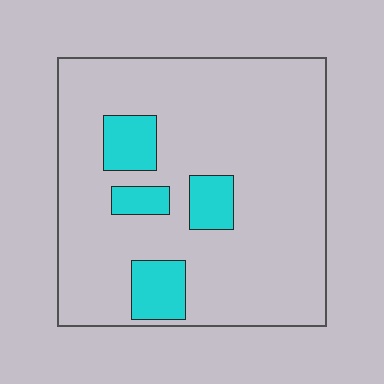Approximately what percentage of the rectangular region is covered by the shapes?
Approximately 15%.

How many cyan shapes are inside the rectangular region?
4.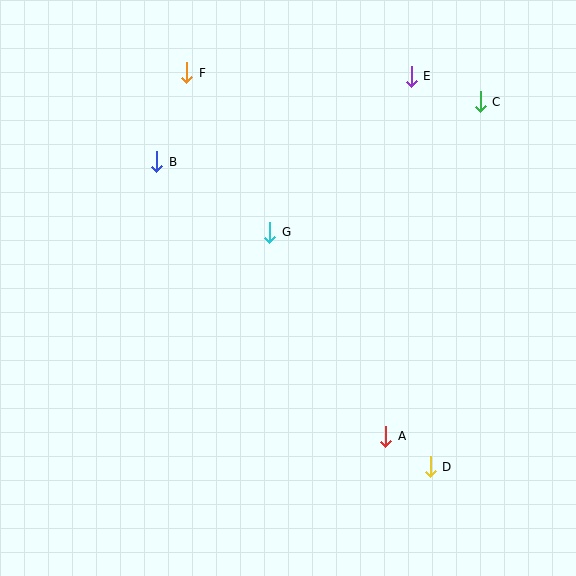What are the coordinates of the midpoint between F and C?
The midpoint between F and C is at (334, 87).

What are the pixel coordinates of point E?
Point E is at (411, 76).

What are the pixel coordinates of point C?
Point C is at (480, 102).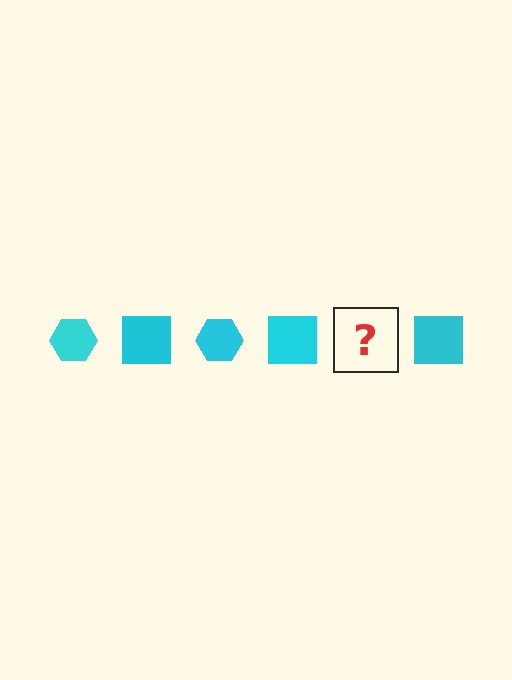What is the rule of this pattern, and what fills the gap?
The rule is that the pattern cycles through hexagon, square shapes in cyan. The gap should be filled with a cyan hexagon.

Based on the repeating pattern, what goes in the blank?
The blank should be a cyan hexagon.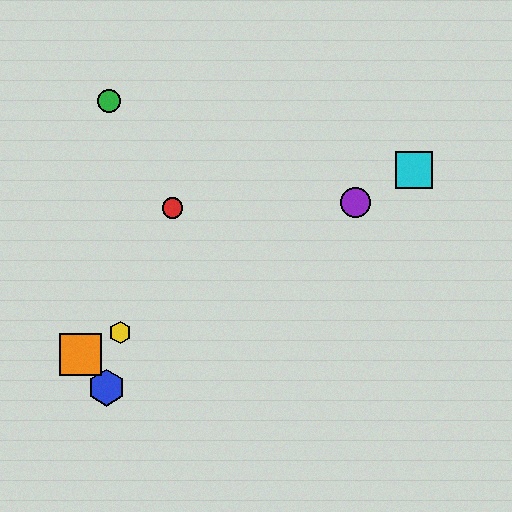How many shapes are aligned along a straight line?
4 shapes (the yellow hexagon, the purple circle, the orange square, the cyan square) are aligned along a straight line.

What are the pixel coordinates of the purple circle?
The purple circle is at (356, 202).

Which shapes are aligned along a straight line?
The yellow hexagon, the purple circle, the orange square, the cyan square are aligned along a straight line.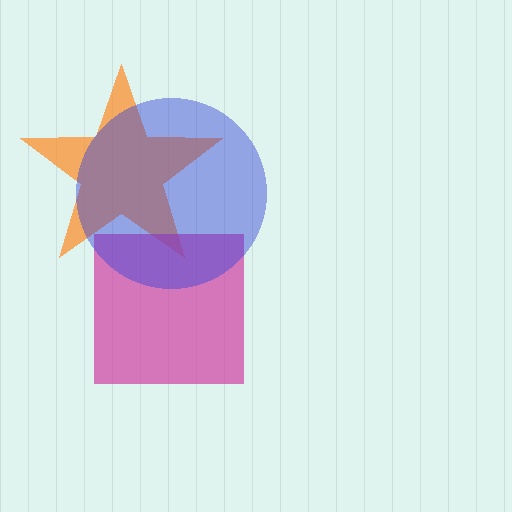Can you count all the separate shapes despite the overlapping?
Yes, there are 3 separate shapes.